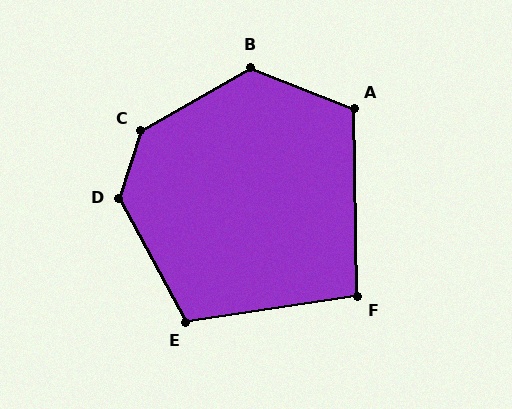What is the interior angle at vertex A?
Approximately 113 degrees (obtuse).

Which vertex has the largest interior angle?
C, at approximately 137 degrees.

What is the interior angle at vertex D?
Approximately 134 degrees (obtuse).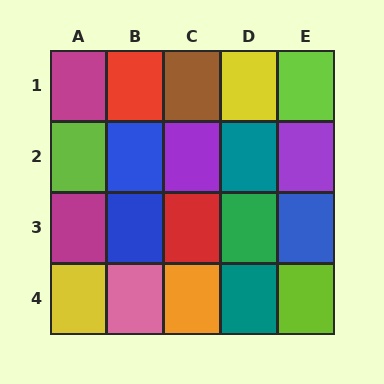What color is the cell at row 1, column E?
Lime.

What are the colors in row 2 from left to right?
Lime, blue, purple, teal, purple.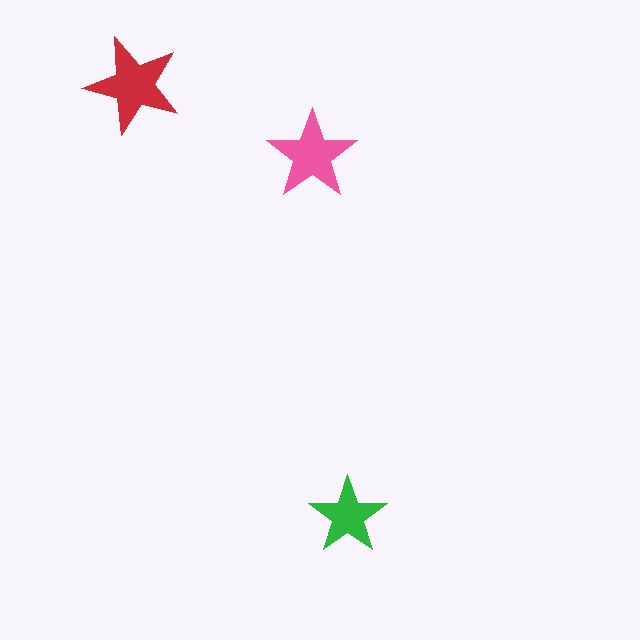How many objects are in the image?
There are 3 objects in the image.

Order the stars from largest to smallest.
the red one, the pink one, the green one.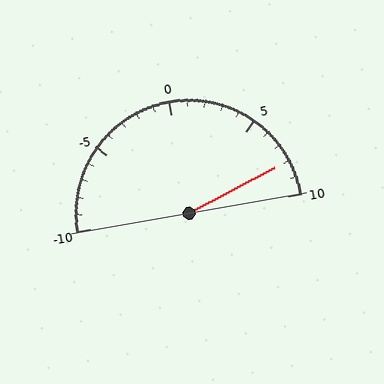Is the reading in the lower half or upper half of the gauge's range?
The reading is in the upper half of the range (-10 to 10).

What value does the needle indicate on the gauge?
The needle indicates approximately 8.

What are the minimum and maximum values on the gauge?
The gauge ranges from -10 to 10.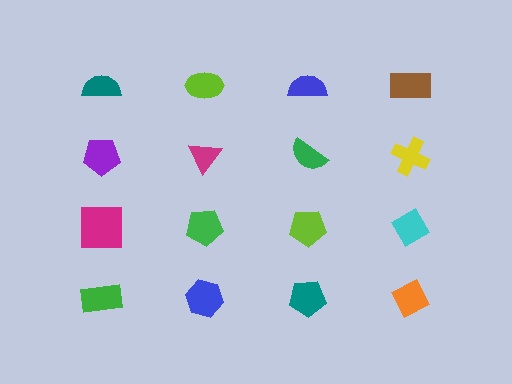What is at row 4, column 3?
A teal pentagon.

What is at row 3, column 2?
A green pentagon.